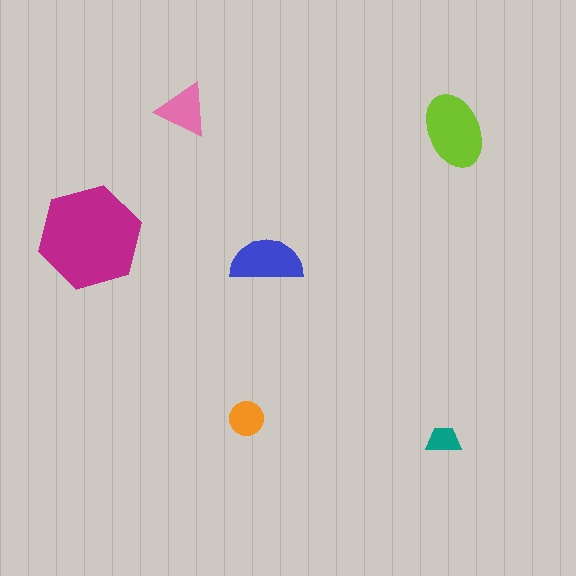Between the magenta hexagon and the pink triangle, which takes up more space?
The magenta hexagon.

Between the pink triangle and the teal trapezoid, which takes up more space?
The pink triangle.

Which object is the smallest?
The teal trapezoid.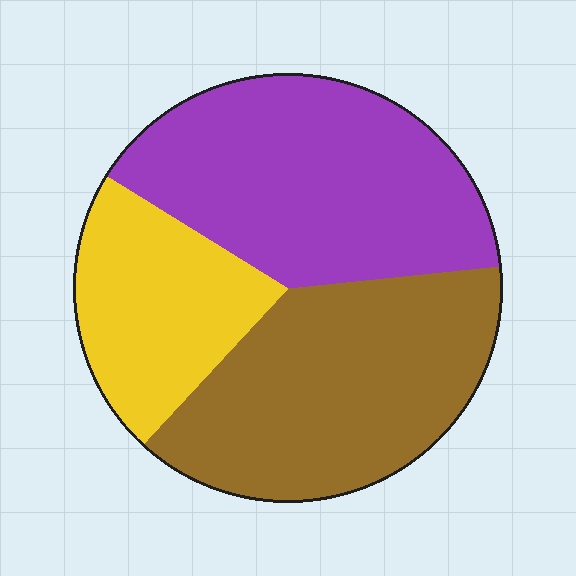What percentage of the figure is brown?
Brown takes up between a third and a half of the figure.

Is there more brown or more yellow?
Brown.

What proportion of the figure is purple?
Purple takes up about two fifths (2/5) of the figure.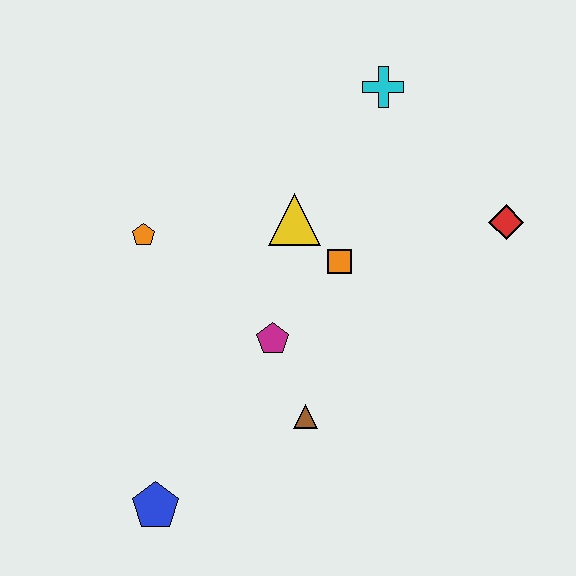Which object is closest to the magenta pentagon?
The brown triangle is closest to the magenta pentagon.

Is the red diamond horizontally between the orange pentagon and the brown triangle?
No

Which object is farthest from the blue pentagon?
The cyan cross is farthest from the blue pentagon.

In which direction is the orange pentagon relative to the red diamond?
The orange pentagon is to the left of the red diamond.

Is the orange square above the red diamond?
No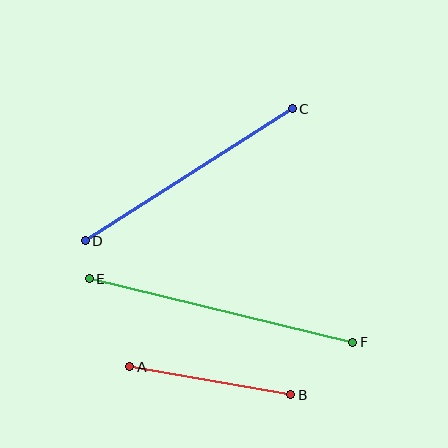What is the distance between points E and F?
The distance is approximately 271 pixels.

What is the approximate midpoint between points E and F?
The midpoint is at approximately (221, 311) pixels.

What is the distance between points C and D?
The distance is approximately 246 pixels.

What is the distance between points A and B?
The distance is approximately 163 pixels.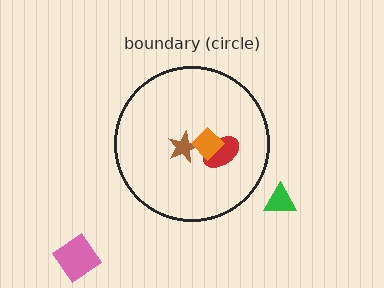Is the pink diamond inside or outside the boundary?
Outside.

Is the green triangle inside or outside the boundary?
Outside.